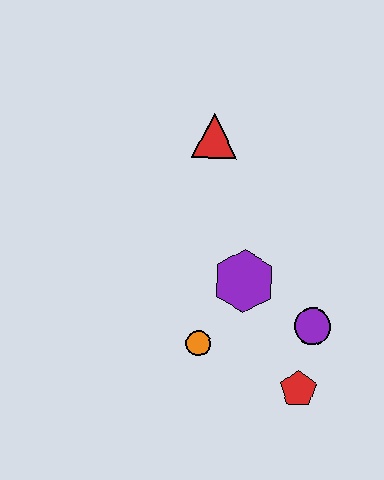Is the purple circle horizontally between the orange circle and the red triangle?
No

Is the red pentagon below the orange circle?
Yes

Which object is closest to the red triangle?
The purple hexagon is closest to the red triangle.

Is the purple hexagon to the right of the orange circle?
Yes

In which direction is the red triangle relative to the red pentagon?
The red triangle is above the red pentagon.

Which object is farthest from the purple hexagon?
The red triangle is farthest from the purple hexagon.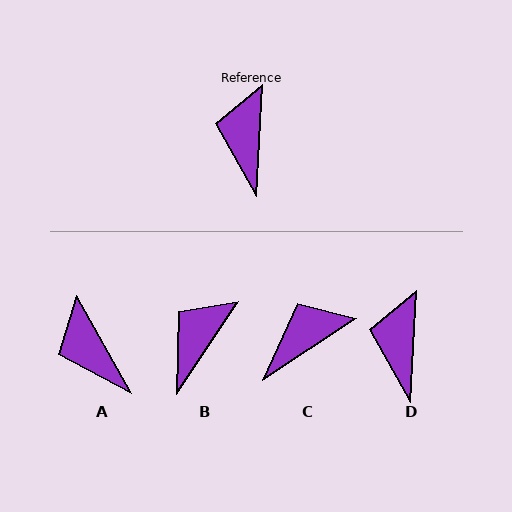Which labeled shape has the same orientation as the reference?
D.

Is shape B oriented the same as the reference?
No, it is off by about 31 degrees.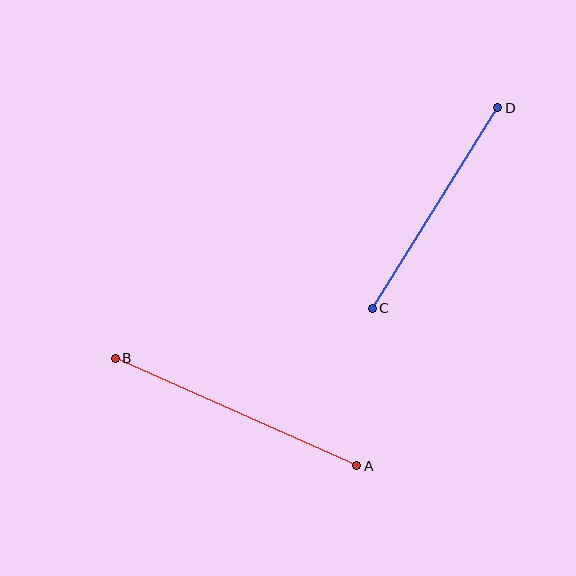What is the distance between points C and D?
The distance is approximately 237 pixels.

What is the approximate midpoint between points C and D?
The midpoint is at approximately (435, 208) pixels.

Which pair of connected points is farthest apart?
Points A and B are farthest apart.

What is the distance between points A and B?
The distance is approximately 264 pixels.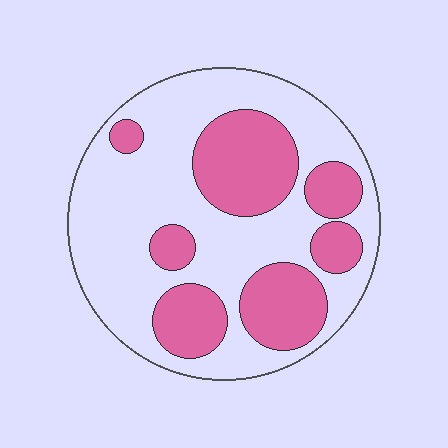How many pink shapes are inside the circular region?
7.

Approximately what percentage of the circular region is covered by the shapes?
Approximately 35%.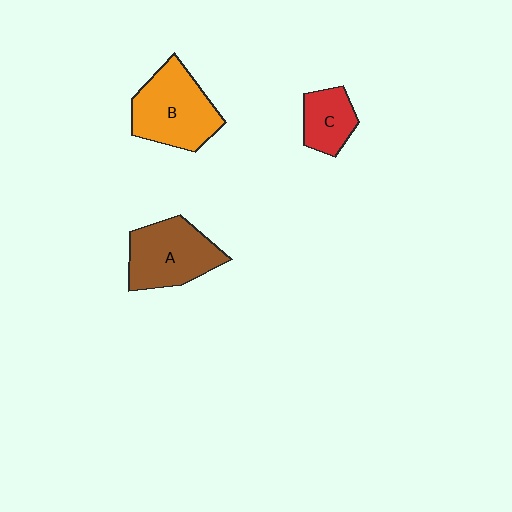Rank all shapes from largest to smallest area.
From largest to smallest: B (orange), A (brown), C (red).